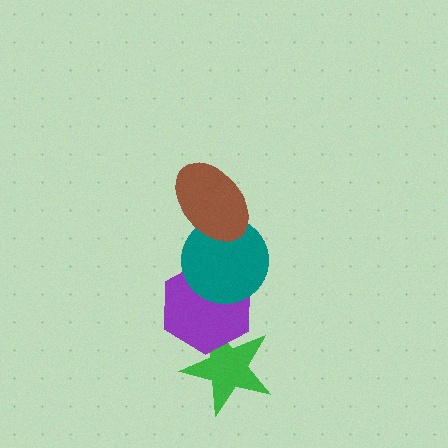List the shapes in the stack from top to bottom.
From top to bottom: the brown ellipse, the teal circle, the purple hexagon, the green star.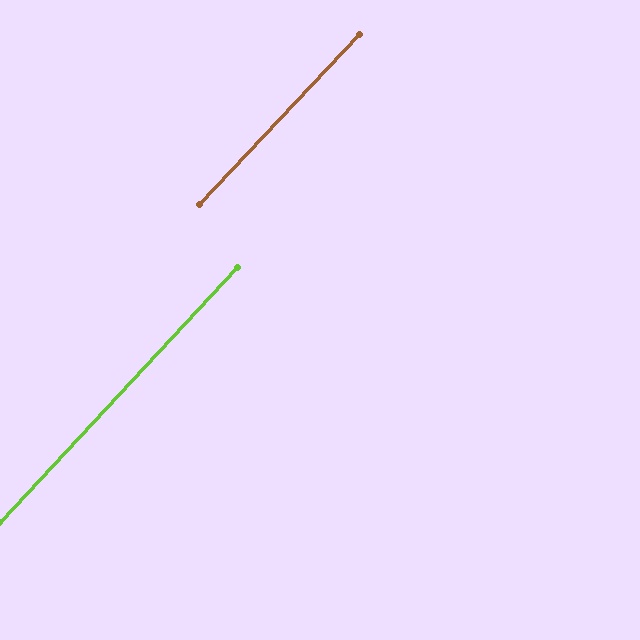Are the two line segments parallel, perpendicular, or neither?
Parallel — their directions differ by only 0.3°.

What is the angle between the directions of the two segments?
Approximately 0 degrees.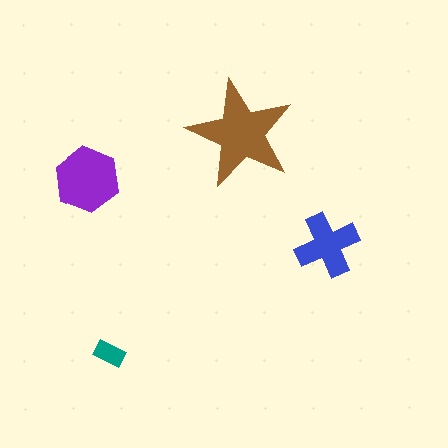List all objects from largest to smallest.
The brown star, the purple hexagon, the blue cross, the teal rectangle.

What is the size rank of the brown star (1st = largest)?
1st.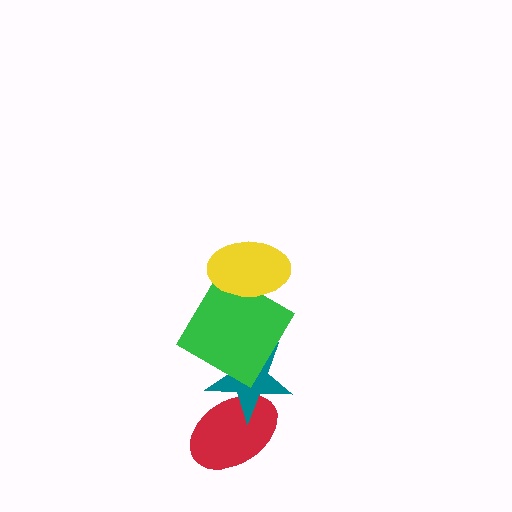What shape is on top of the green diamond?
The yellow ellipse is on top of the green diamond.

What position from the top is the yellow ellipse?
The yellow ellipse is 1st from the top.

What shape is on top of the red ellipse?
The teal star is on top of the red ellipse.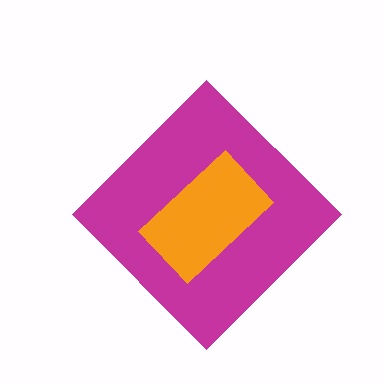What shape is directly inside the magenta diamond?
The orange rectangle.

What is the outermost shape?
The magenta diamond.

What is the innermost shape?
The orange rectangle.